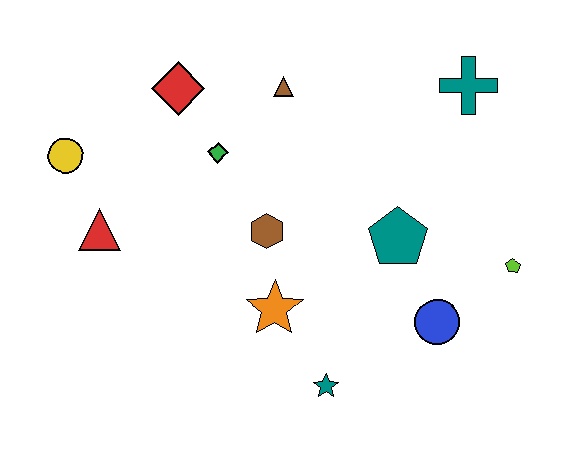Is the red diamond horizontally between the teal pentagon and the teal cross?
No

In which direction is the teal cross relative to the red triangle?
The teal cross is to the right of the red triangle.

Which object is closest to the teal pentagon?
The blue circle is closest to the teal pentagon.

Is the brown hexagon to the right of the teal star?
No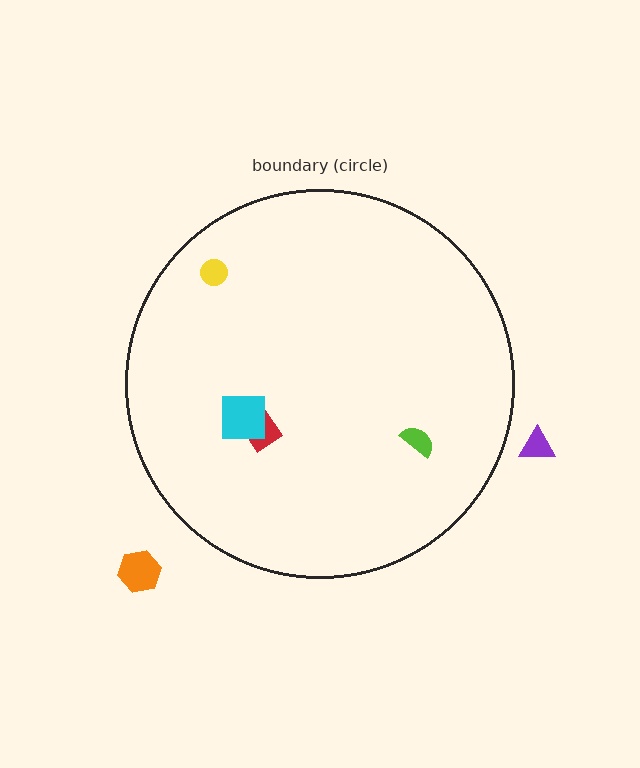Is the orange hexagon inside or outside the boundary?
Outside.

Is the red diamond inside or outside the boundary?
Inside.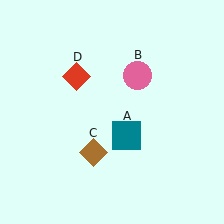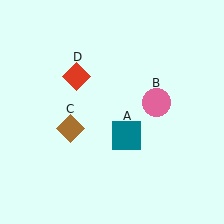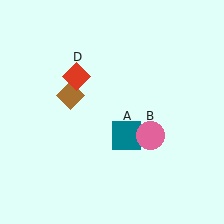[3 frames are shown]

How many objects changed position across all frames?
2 objects changed position: pink circle (object B), brown diamond (object C).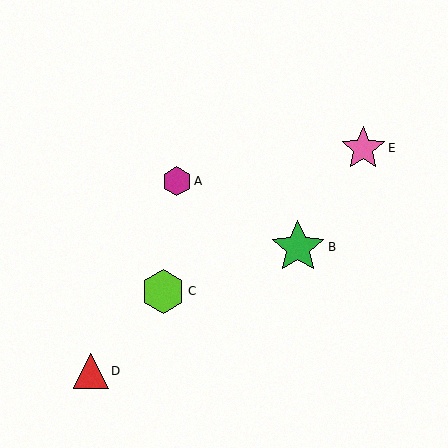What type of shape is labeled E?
Shape E is a pink star.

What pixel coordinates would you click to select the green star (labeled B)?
Click at (298, 247) to select the green star B.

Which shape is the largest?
The green star (labeled B) is the largest.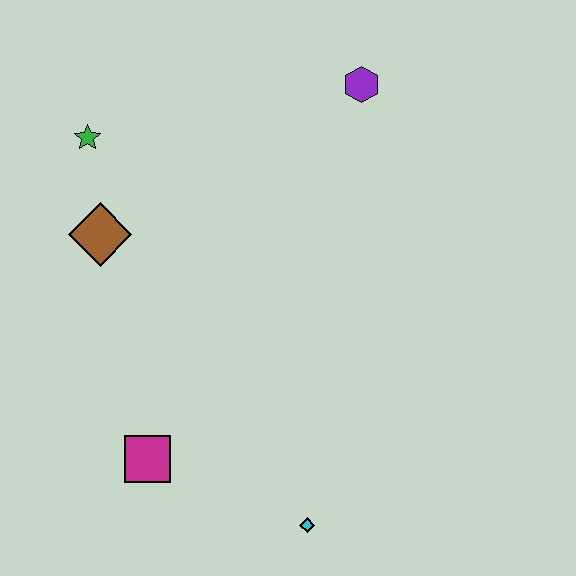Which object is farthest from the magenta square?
The purple hexagon is farthest from the magenta square.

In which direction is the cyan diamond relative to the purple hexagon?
The cyan diamond is below the purple hexagon.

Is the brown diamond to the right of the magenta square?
No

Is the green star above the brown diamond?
Yes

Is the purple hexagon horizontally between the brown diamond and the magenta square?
No